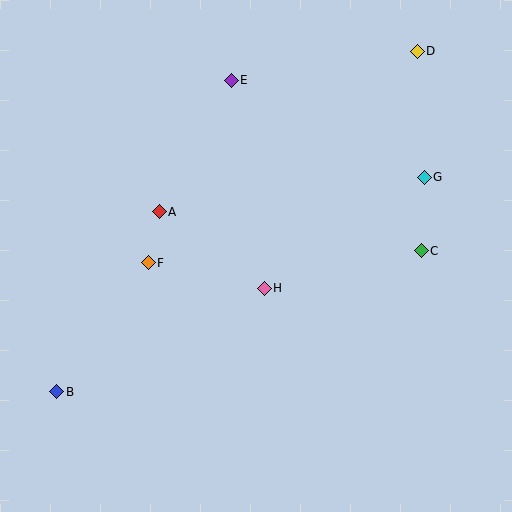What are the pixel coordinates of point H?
Point H is at (264, 288).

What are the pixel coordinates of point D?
Point D is at (417, 51).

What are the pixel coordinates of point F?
Point F is at (148, 263).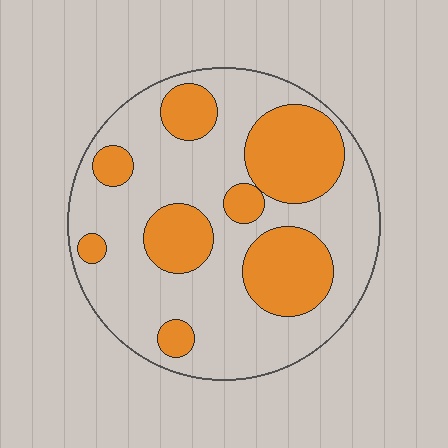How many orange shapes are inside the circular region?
8.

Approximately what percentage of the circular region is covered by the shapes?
Approximately 35%.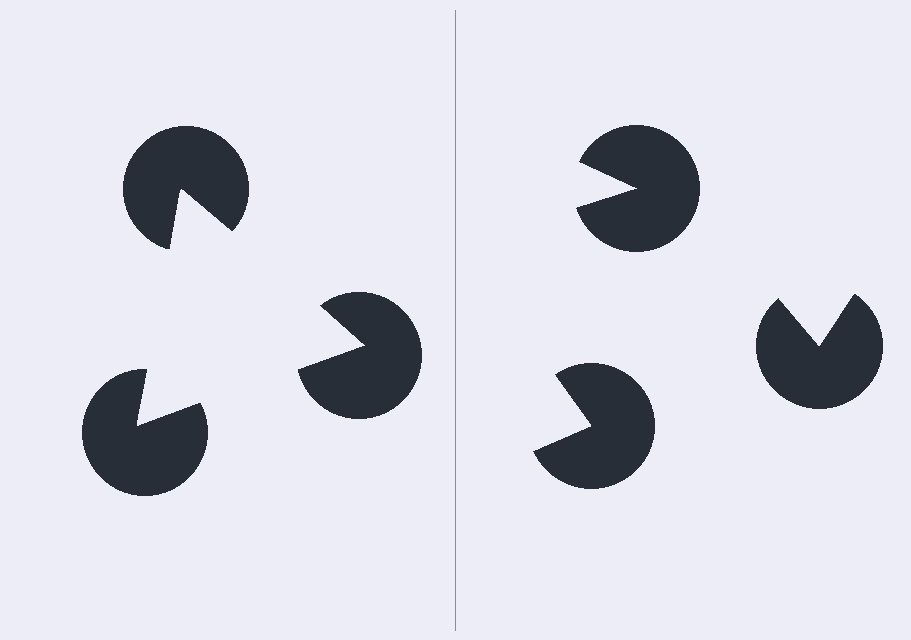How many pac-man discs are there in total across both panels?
6 — 3 on each side.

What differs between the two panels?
The pac-man discs are positioned identically on both sides; only the wedge orientations differ. On the left they align to a triangle; on the right they are misaligned.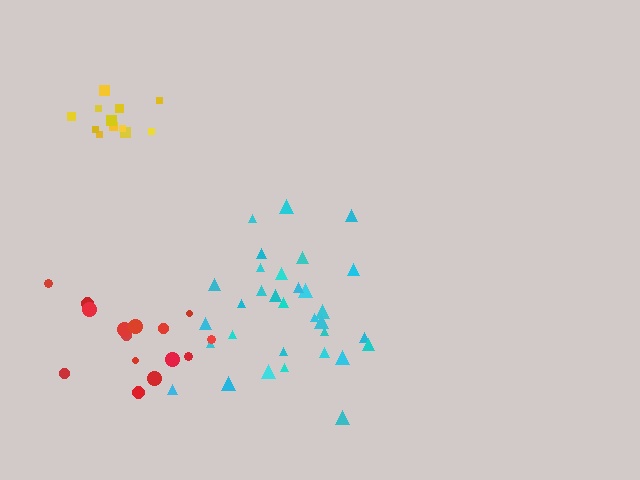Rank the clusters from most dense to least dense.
yellow, cyan, red.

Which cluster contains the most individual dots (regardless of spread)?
Cyan (32).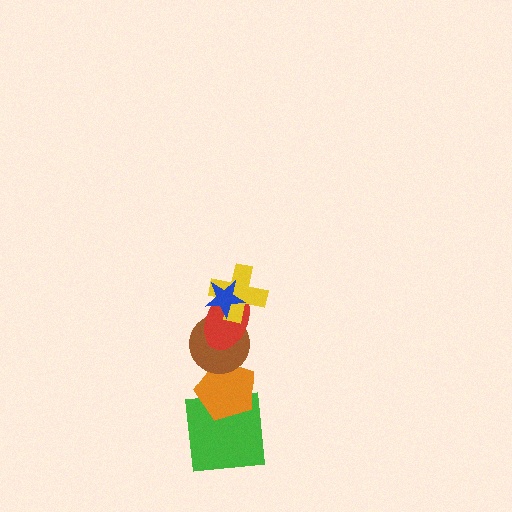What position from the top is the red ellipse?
The red ellipse is 3rd from the top.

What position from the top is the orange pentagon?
The orange pentagon is 5th from the top.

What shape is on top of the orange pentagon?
The brown circle is on top of the orange pentagon.